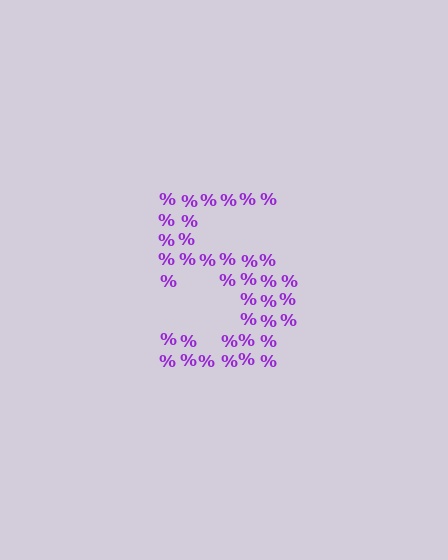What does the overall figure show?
The overall figure shows the digit 5.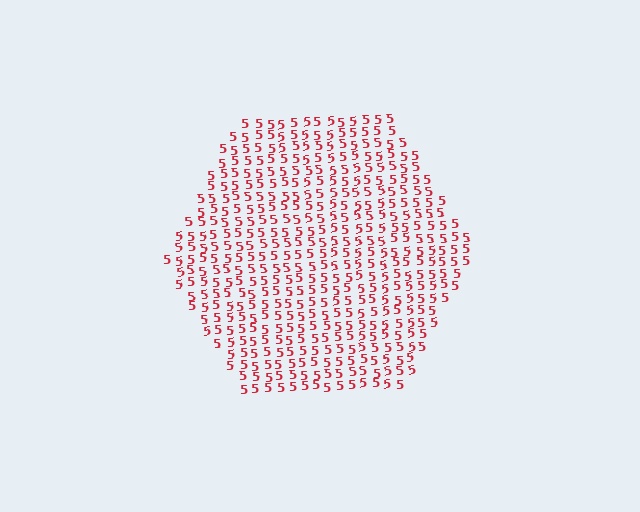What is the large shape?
The large shape is a hexagon.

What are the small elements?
The small elements are digit 5's.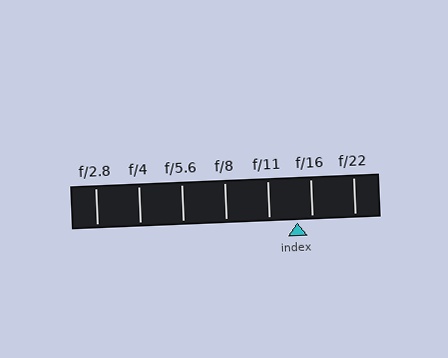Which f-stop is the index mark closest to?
The index mark is closest to f/16.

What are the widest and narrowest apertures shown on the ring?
The widest aperture shown is f/2.8 and the narrowest is f/22.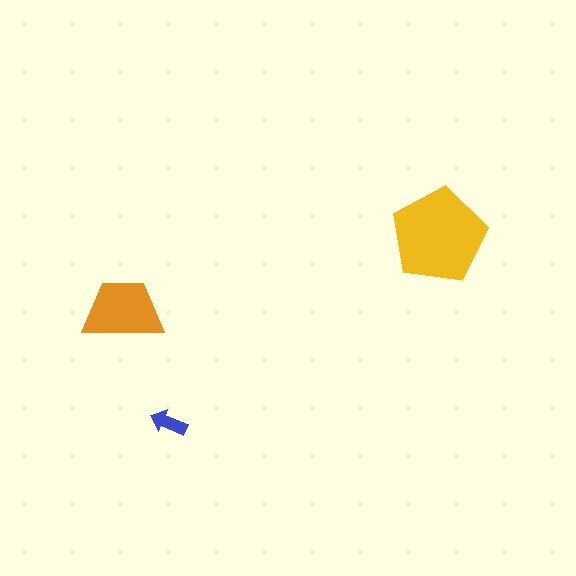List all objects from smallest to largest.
The blue arrow, the orange trapezoid, the yellow pentagon.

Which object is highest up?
The yellow pentagon is topmost.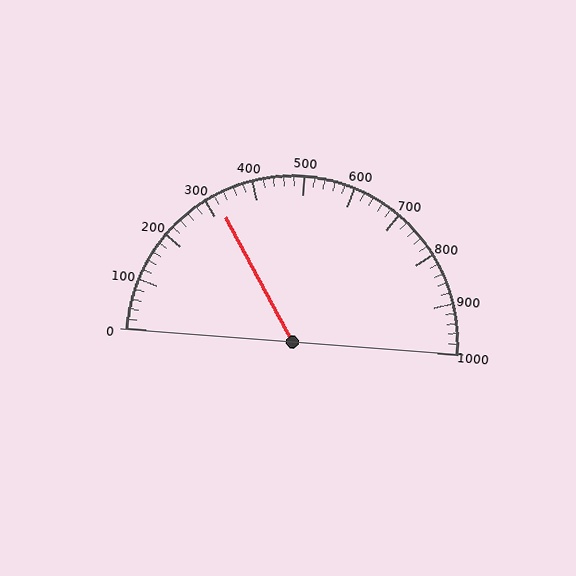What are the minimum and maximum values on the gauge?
The gauge ranges from 0 to 1000.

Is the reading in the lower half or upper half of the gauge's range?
The reading is in the lower half of the range (0 to 1000).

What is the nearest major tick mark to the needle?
The nearest major tick mark is 300.